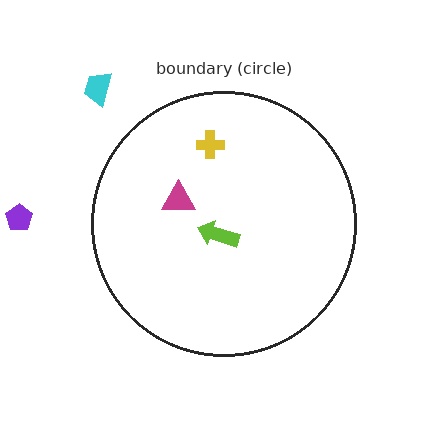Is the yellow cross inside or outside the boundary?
Inside.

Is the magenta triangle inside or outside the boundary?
Inside.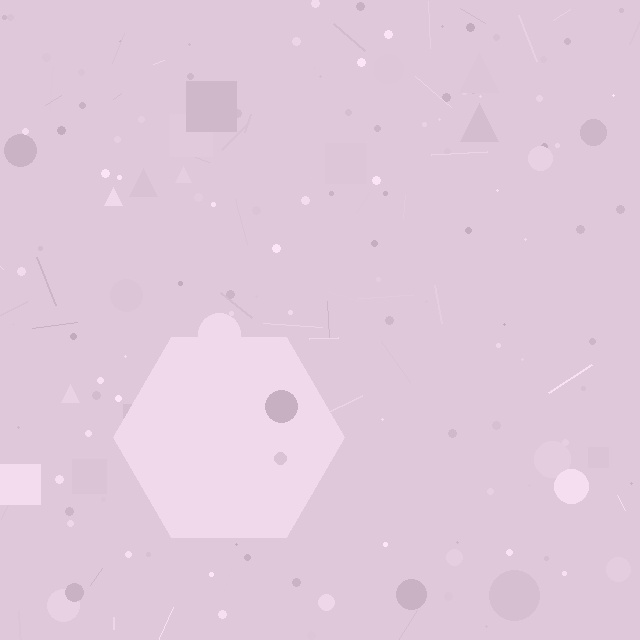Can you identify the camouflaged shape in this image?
The camouflaged shape is a hexagon.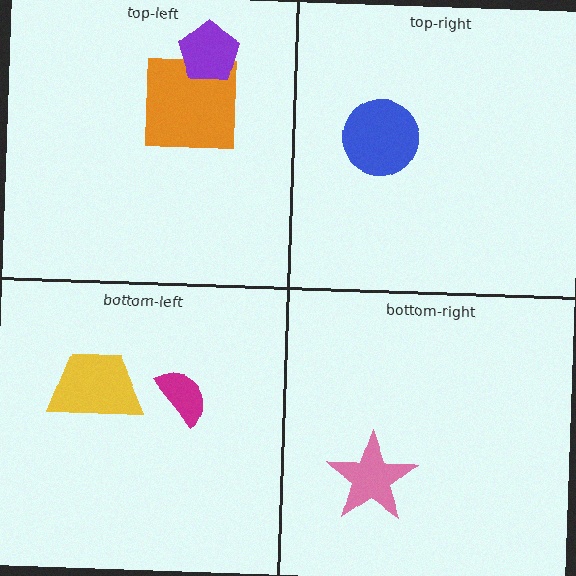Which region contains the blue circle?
The top-right region.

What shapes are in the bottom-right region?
The pink star.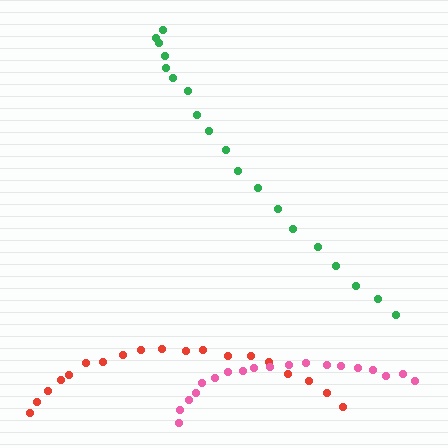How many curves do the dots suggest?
There are 3 distinct paths.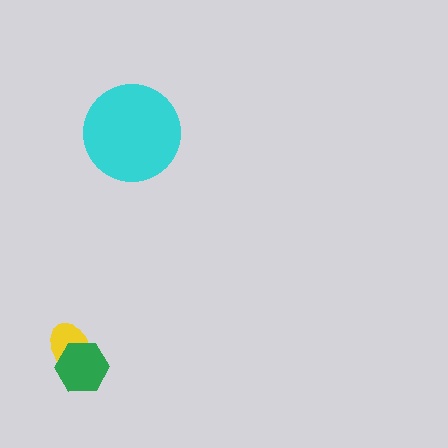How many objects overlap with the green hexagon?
1 object overlaps with the green hexagon.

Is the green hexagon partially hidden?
No, no other shape covers it.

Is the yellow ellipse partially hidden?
Yes, it is partially covered by another shape.